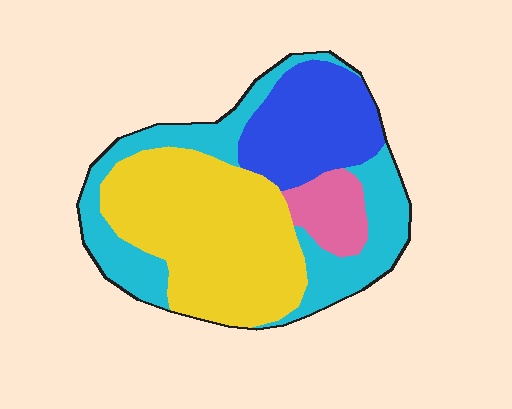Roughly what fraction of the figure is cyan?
Cyan covers 31% of the figure.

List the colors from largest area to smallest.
From largest to smallest: yellow, cyan, blue, pink.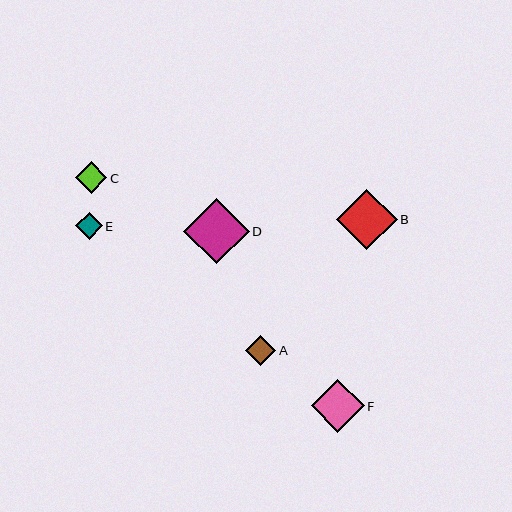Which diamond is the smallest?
Diamond E is the smallest with a size of approximately 27 pixels.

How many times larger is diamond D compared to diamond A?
Diamond D is approximately 2.2 times the size of diamond A.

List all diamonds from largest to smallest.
From largest to smallest: D, B, F, C, A, E.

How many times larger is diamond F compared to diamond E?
Diamond F is approximately 2.0 times the size of diamond E.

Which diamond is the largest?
Diamond D is the largest with a size of approximately 66 pixels.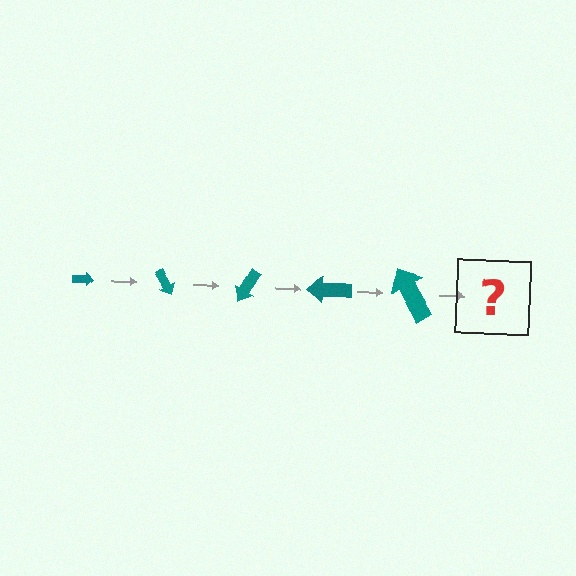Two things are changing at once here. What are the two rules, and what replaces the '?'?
The two rules are that the arrow grows larger each step and it rotates 60 degrees each step. The '?' should be an arrow, larger than the previous one and rotated 300 degrees from the start.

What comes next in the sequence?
The next element should be an arrow, larger than the previous one and rotated 300 degrees from the start.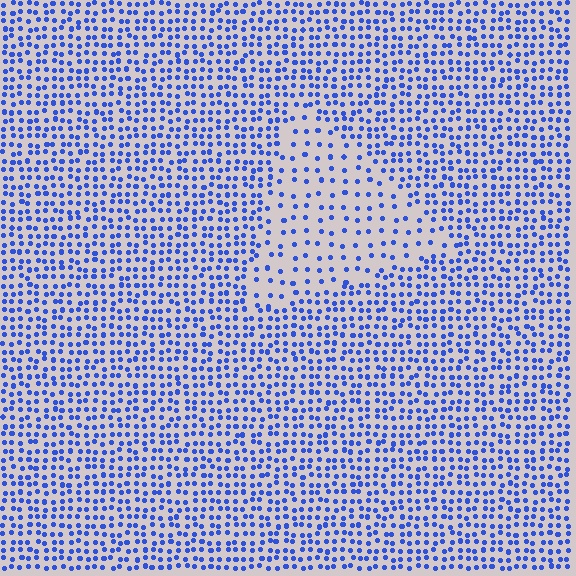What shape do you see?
I see a triangle.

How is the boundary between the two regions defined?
The boundary is defined by a change in element density (approximately 2.3x ratio). All elements are the same color, size, and shape.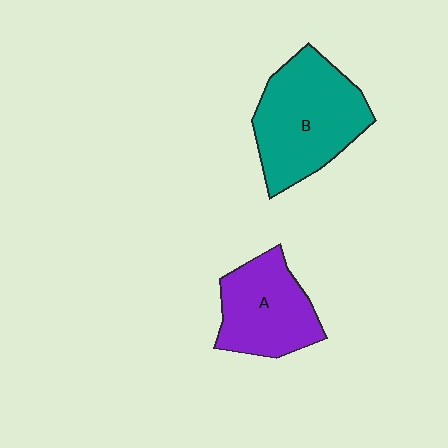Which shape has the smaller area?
Shape A (purple).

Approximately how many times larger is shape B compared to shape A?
Approximately 1.4 times.